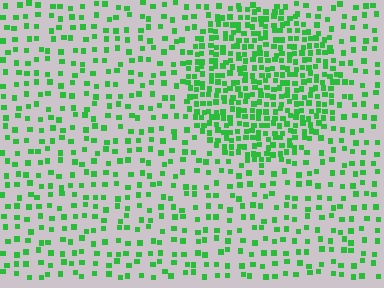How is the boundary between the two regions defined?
The boundary is defined by a change in element density (approximately 2.5x ratio). All elements are the same color, size, and shape.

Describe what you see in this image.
The image contains small green elements arranged at two different densities. A circle-shaped region is visible where the elements are more densely packed than the surrounding area.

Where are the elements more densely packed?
The elements are more densely packed inside the circle boundary.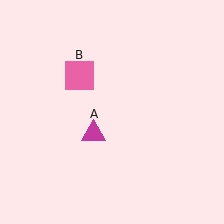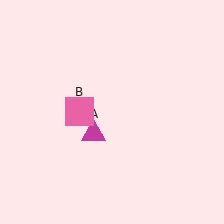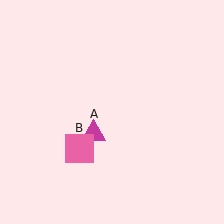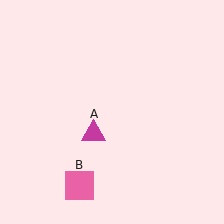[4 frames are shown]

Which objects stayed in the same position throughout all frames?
Magenta triangle (object A) remained stationary.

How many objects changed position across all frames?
1 object changed position: pink square (object B).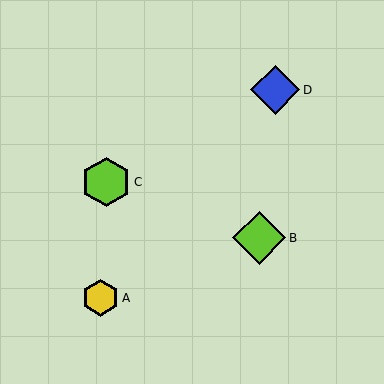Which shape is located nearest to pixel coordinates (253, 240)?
The lime diamond (labeled B) at (259, 238) is nearest to that location.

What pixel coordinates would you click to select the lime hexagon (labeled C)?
Click at (106, 182) to select the lime hexagon C.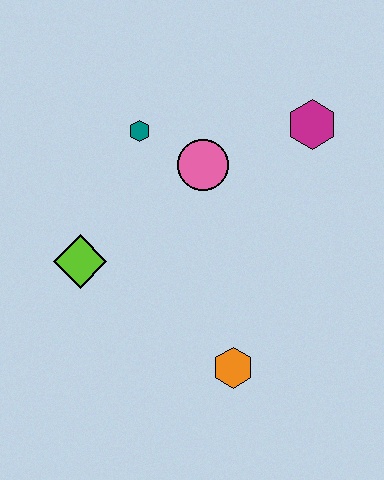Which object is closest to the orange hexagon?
The lime diamond is closest to the orange hexagon.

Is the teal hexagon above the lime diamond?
Yes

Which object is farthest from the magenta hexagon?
The lime diamond is farthest from the magenta hexagon.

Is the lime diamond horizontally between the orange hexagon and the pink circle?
No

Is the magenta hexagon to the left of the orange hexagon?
No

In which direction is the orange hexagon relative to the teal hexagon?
The orange hexagon is below the teal hexagon.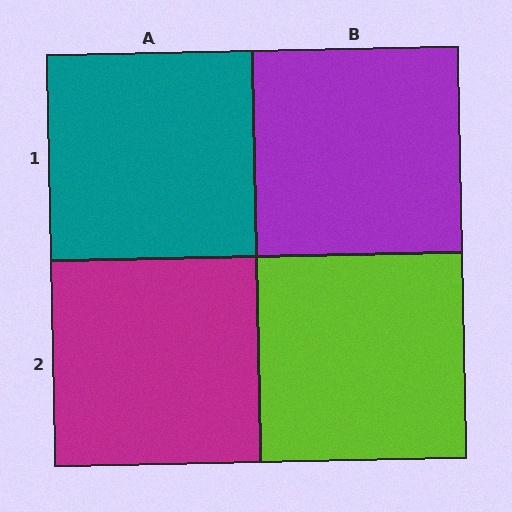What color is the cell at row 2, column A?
Magenta.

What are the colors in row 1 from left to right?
Teal, purple.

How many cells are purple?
1 cell is purple.